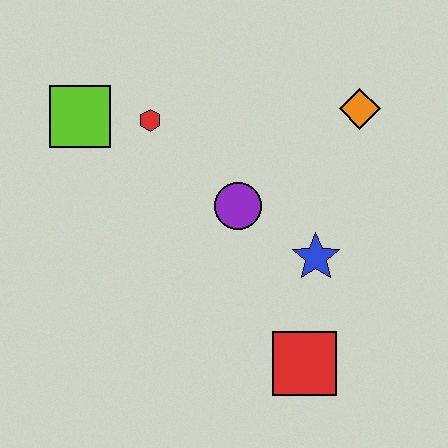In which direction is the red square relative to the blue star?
The red square is below the blue star.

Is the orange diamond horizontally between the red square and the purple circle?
No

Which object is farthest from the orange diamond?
The lime square is farthest from the orange diamond.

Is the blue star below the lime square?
Yes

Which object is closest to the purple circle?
The blue star is closest to the purple circle.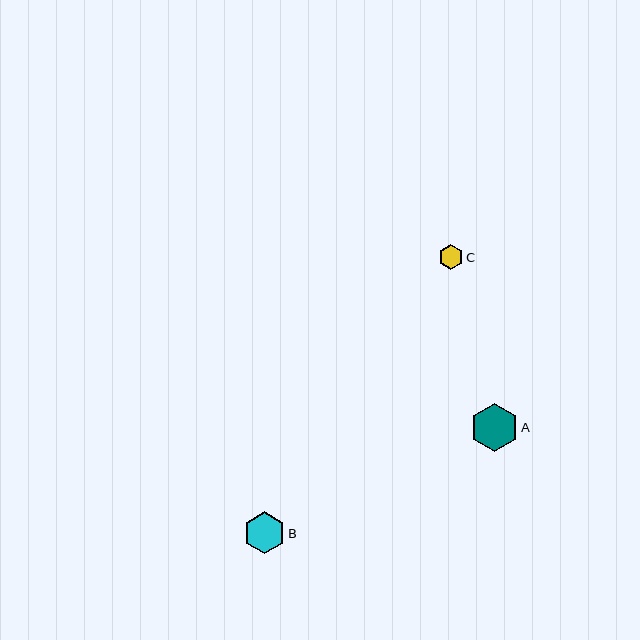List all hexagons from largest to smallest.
From largest to smallest: A, B, C.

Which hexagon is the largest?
Hexagon A is the largest with a size of approximately 48 pixels.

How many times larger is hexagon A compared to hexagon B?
Hexagon A is approximately 1.1 times the size of hexagon B.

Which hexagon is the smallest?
Hexagon C is the smallest with a size of approximately 24 pixels.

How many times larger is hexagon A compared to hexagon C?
Hexagon A is approximately 2.0 times the size of hexagon C.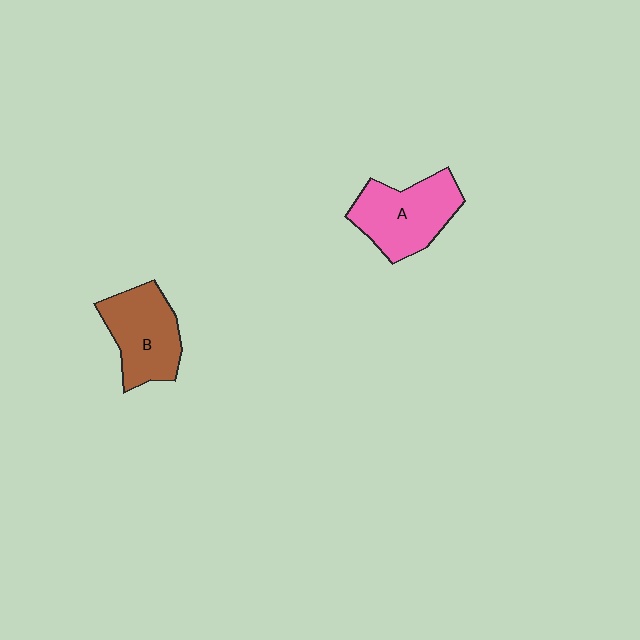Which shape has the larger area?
Shape A (pink).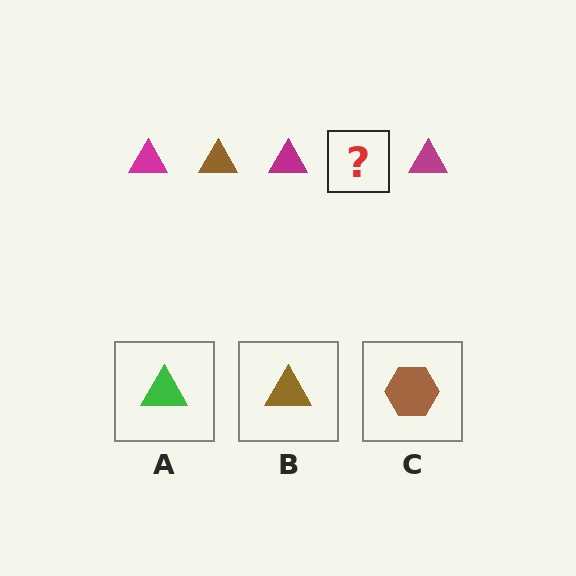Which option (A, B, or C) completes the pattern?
B.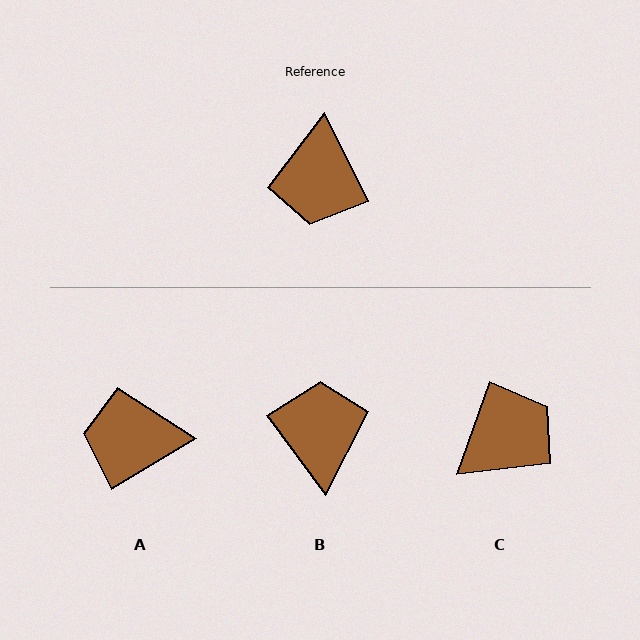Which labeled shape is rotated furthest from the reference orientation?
B, about 170 degrees away.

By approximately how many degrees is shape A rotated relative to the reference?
Approximately 85 degrees clockwise.